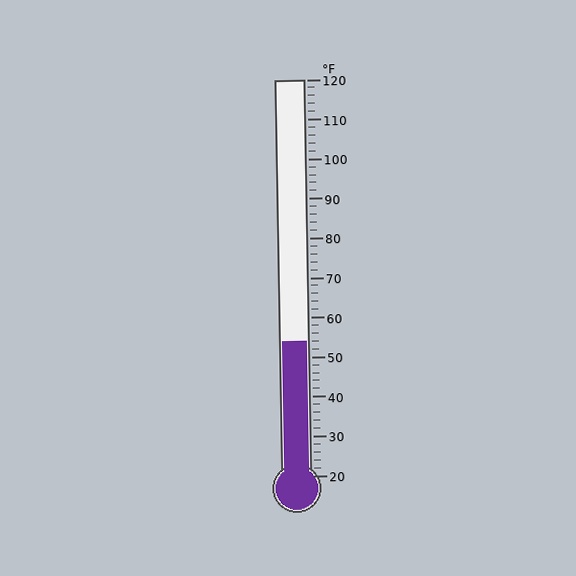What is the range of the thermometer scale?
The thermometer scale ranges from 20°F to 120°F.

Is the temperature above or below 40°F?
The temperature is above 40°F.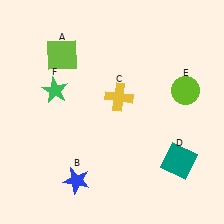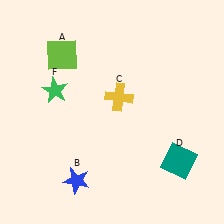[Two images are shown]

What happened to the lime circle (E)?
The lime circle (E) was removed in Image 2. It was in the top-right area of Image 1.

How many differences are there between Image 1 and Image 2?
There is 1 difference between the two images.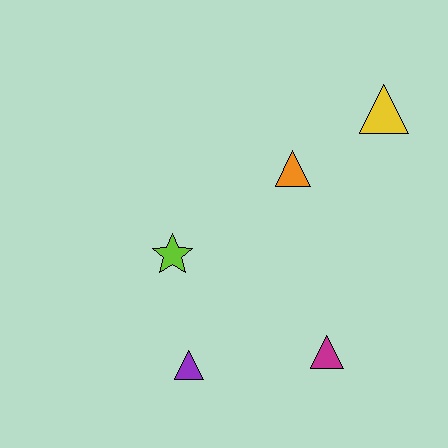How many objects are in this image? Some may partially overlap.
There are 5 objects.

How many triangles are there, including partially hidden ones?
There are 4 triangles.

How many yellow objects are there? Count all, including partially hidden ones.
There is 1 yellow object.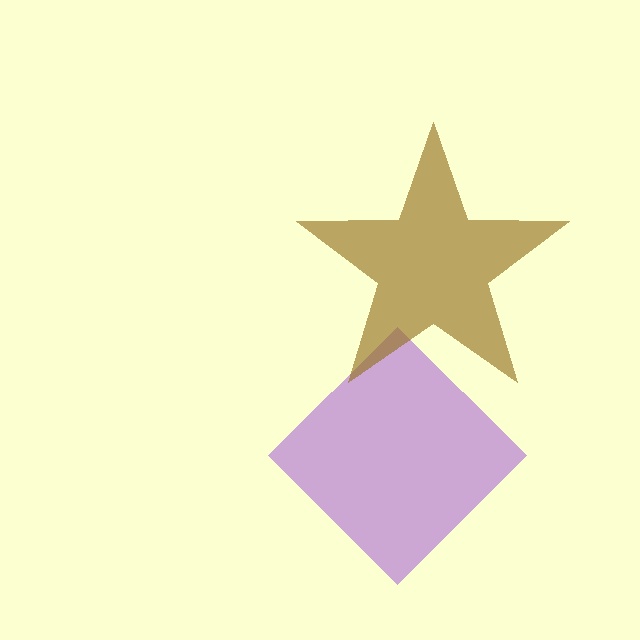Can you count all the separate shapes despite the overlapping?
Yes, there are 2 separate shapes.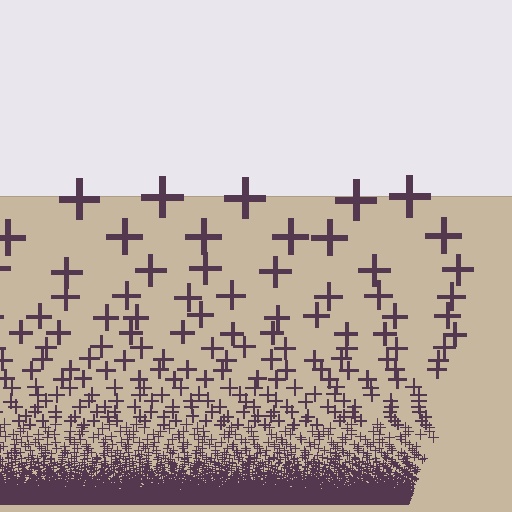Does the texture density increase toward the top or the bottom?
Density increases toward the bottom.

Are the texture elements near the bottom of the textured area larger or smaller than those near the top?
Smaller. The gradient is inverted — elements near the bottom are smaller and denser.